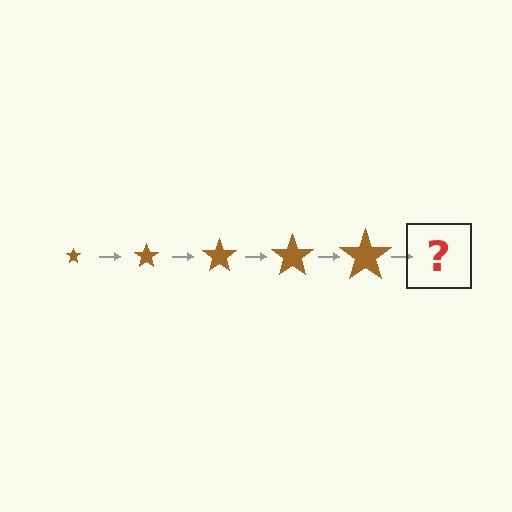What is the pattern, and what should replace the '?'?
The pattern is that the star gets progressively larger each step. The '?' should be a brown star, larger than the previous one.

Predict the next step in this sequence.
The next step is a brown star, larger than the previous one.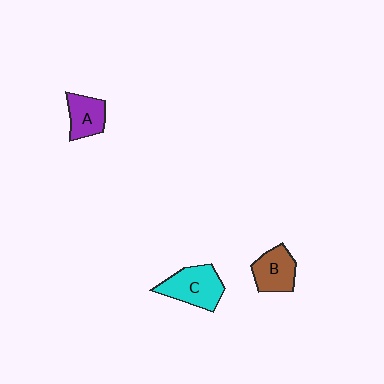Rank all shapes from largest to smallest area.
From largest to smallest: C (cyan), B (brown), A (purple).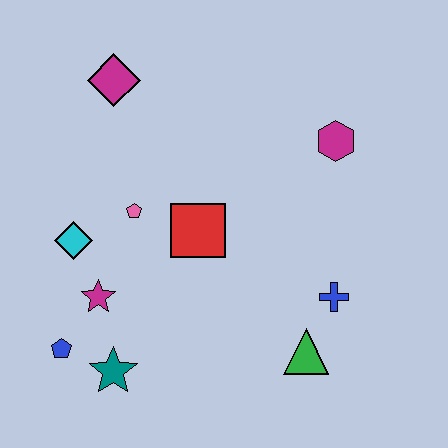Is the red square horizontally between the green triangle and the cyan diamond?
Yes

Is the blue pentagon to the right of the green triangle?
No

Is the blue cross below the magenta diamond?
Yes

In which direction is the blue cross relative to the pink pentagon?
The blue cross is to the right of the pink pentagon.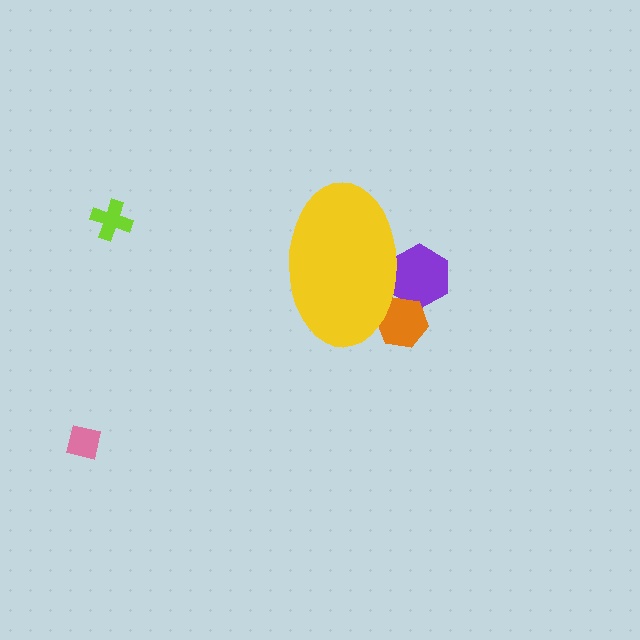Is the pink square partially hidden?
No, the pink square is fully visible.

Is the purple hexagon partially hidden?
Yes, the purple hexagon is partially hidden behind the yellow ellipse.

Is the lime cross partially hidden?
No, the lime cross is fully visible.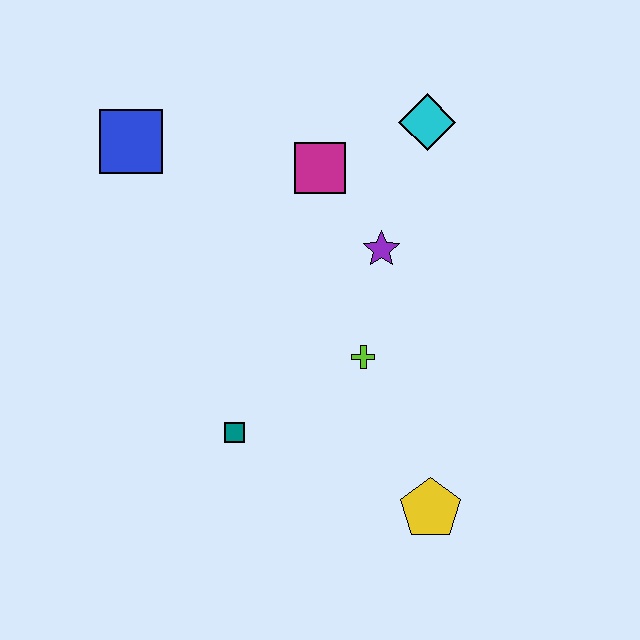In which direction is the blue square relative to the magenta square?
The blue square is to the left of the magenta square.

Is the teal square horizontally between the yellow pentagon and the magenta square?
No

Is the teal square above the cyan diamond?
No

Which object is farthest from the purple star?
The blue square is farthest from the purple star.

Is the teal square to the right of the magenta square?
No